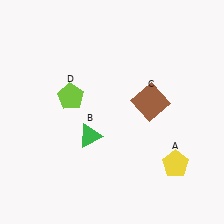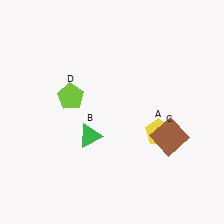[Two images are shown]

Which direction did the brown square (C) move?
The brown square (C) moved down.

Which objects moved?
The objects that moved are: the yellow pentagon (A), the brown square (C).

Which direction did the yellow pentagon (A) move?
The yellow pentagon (A) moved up.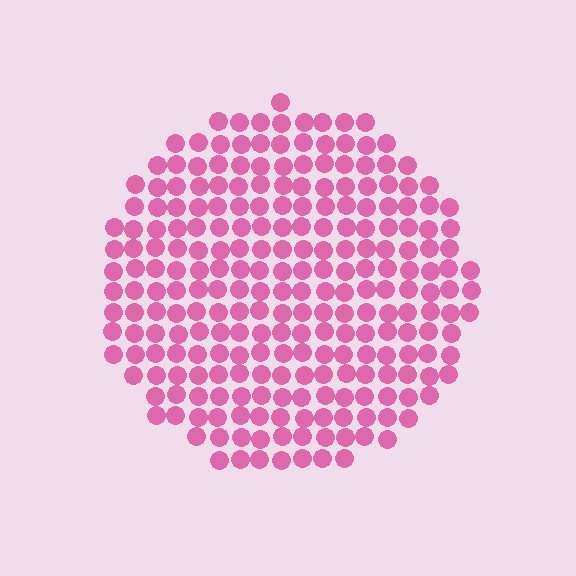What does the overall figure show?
The overall figure shows a circle.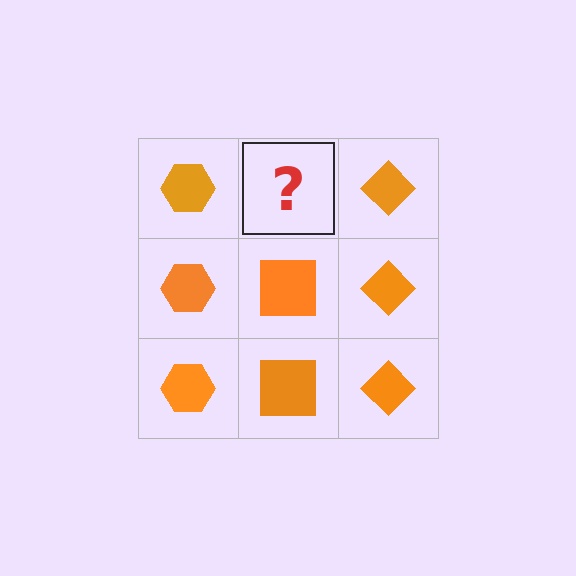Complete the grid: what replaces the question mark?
The question mark should be replaced with an orange square.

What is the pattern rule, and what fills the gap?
The rule is that each column has a consistent shape. The gap should be filled with an orange square.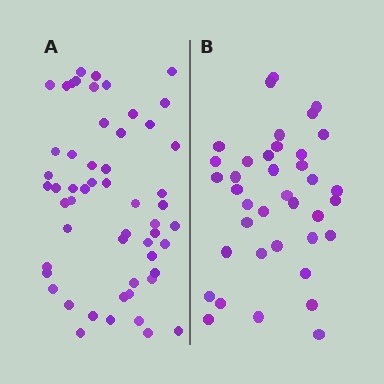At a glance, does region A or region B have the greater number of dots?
Region A (the left region) has more dots.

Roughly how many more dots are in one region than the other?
Region A has approximately 15 more dots than region B.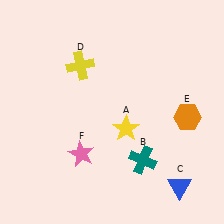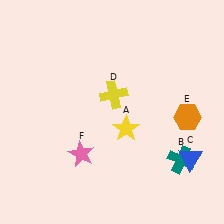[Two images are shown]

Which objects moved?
The objects that moved are: the teal cross (B), the blue triangle (C), the yellow cross (D).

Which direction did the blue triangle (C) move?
The blue triangle (C) moved up.